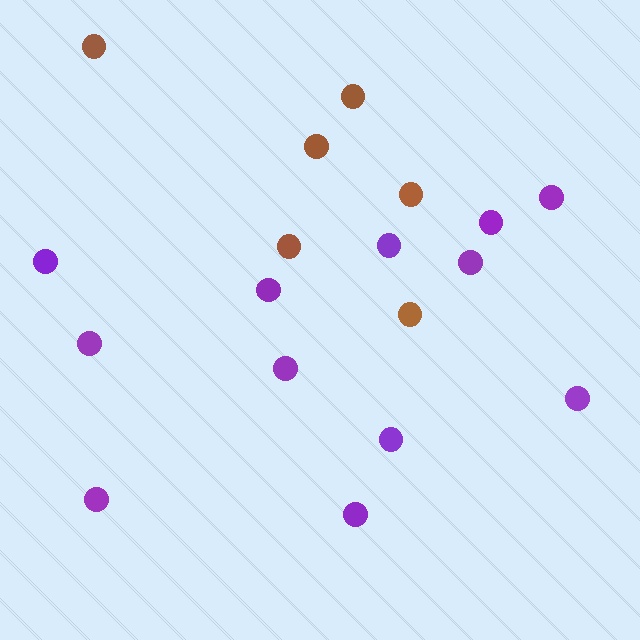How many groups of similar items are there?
There are 2 groups: one group of brown circles (6) and one group of purple circles (12).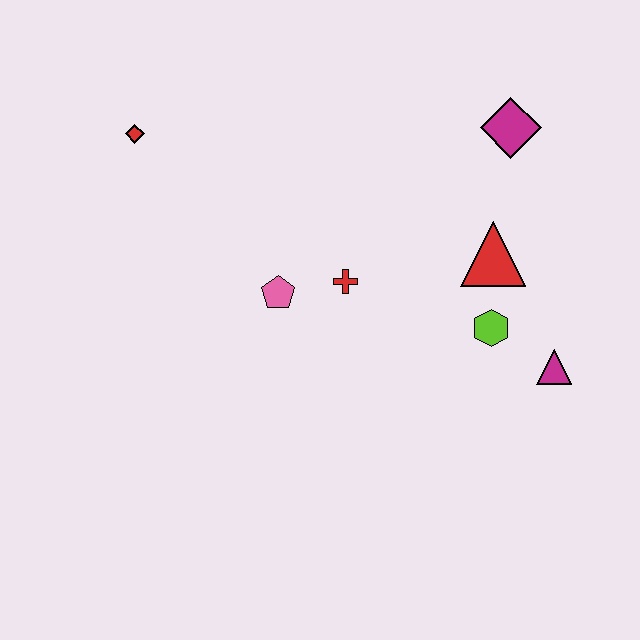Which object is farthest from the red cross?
The red diamond is farthest from the red cross.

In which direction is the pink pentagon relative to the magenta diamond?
The pink pentagon is to the left of the magenta diamond.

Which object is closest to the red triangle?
The lime hexagon is closest to the red triangle.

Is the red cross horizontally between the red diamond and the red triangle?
Yes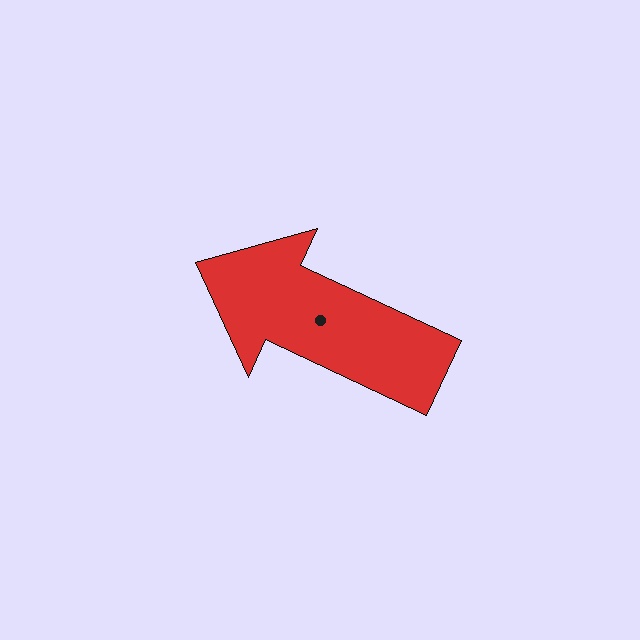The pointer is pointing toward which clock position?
Roughly 10 o'clock.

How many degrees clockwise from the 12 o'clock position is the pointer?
Approximately 295 degrees.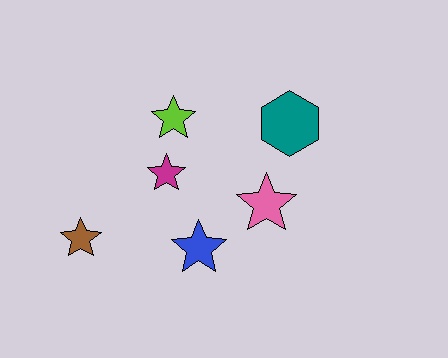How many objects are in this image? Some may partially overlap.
There are 6 objects.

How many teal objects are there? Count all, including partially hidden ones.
There is 1 teal object.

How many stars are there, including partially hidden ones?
There are 5 stars.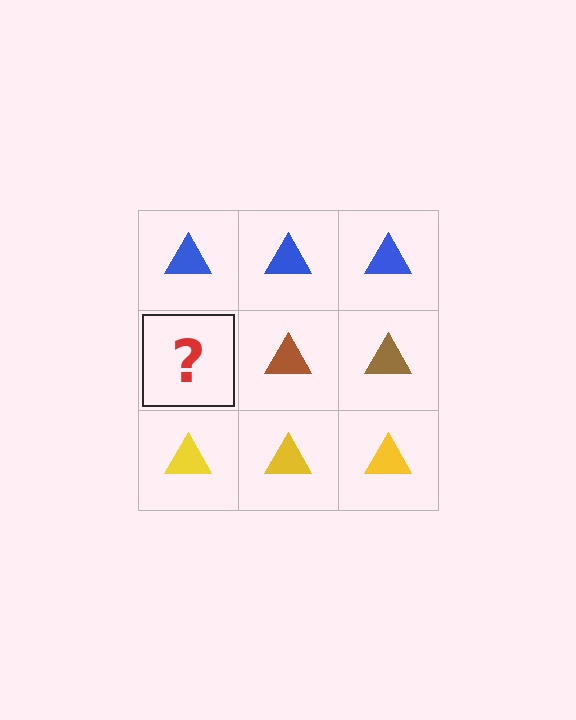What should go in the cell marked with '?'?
The missing cell should contain a brown triangle.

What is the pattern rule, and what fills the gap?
The rule is that each row has a consistent color. The gap should be filled with a brown triangle.